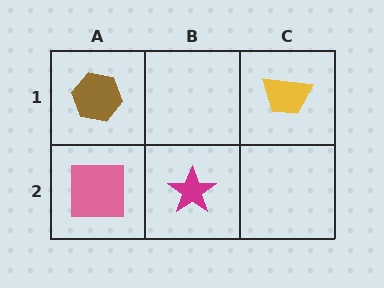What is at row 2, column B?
A magenta star.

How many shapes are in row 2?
2 shapes.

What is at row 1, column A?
A brown hexagon.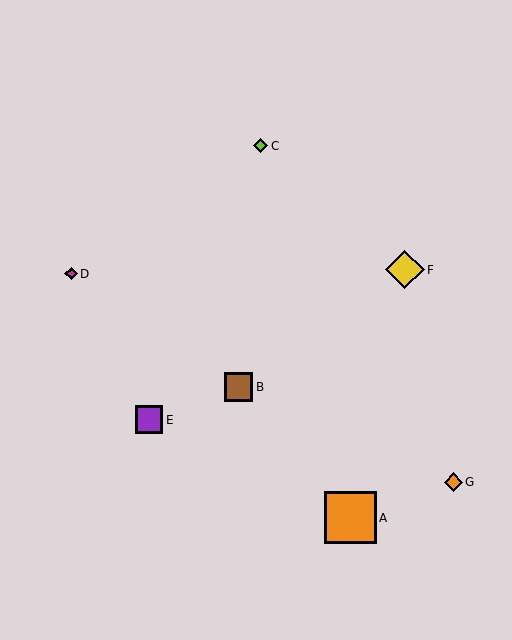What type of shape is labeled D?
Shape D is a magenta diamond.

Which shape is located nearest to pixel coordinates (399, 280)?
The yellow diamond (labeled F) at (405, 270) is nearest to that location.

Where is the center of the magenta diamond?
The center of the magenta diamond is at (71, 274).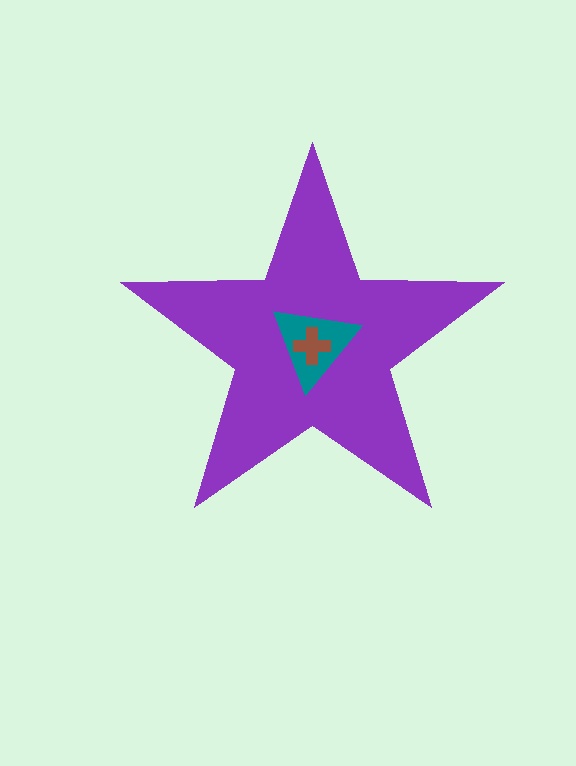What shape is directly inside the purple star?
The teal triangle.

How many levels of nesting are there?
3.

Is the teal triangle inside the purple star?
Yes.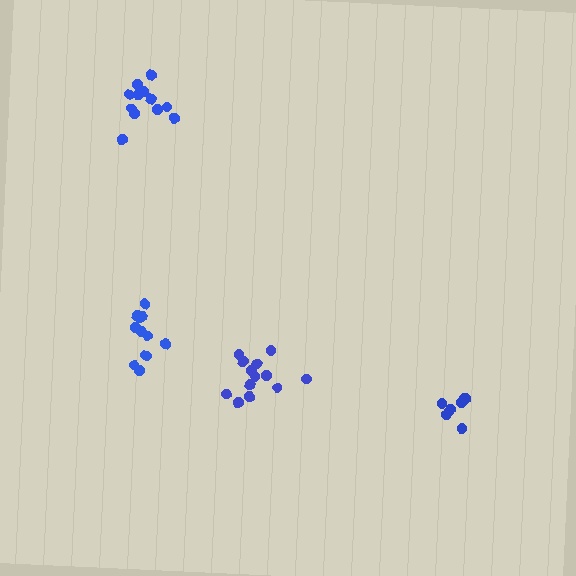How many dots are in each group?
Group 1: 8 dots, Group 2: 12 dots, Group 3: 13 dots, Group 4: 12 dots (45 total).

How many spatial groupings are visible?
There are 4 spatial groupings.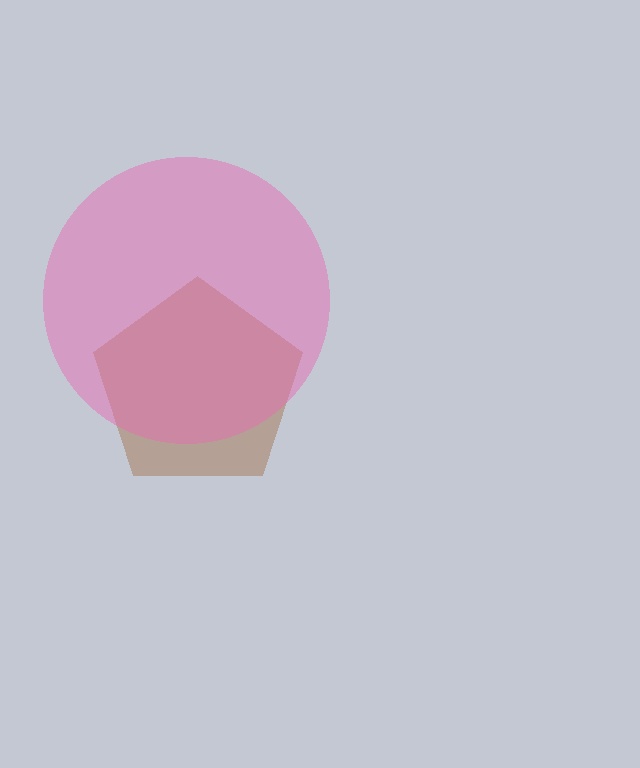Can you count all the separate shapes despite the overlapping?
Yes, there are 2 separate shapes.